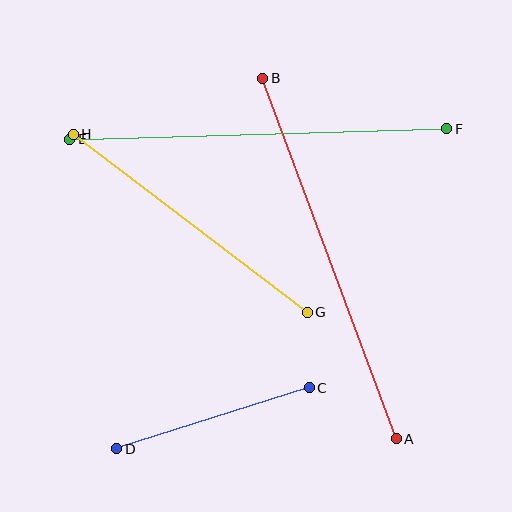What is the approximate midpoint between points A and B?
The midpoint is at approximately (329, 259) pixels.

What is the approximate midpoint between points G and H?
The midpoint is at approximately (190, 223) pixels.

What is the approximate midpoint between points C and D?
The midpoint is at approximately (213, 418) pixels.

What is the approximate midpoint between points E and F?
The midpoint is at approximately (258, 134) pixels.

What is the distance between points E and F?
The distance is approximately 377 pixels.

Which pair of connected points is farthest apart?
Points A and B are farthest apart.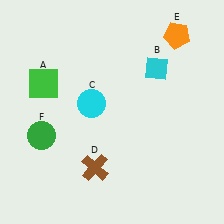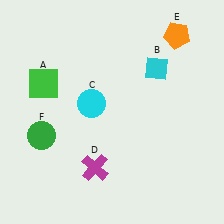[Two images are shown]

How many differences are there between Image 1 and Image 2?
There is 1 difference between the two images.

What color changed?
The cross (D) changed from brown in Image 1 to magenta in Image 2.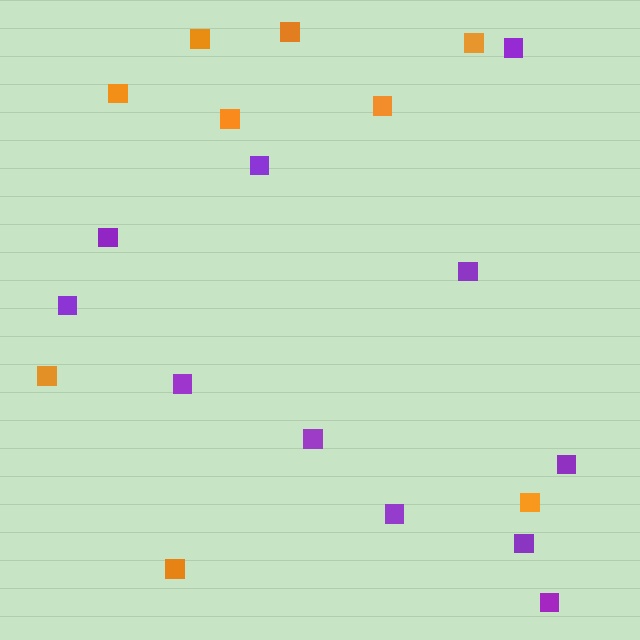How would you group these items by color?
There are 2 groups: one group of purple squares (11) and one group of orange squares (9).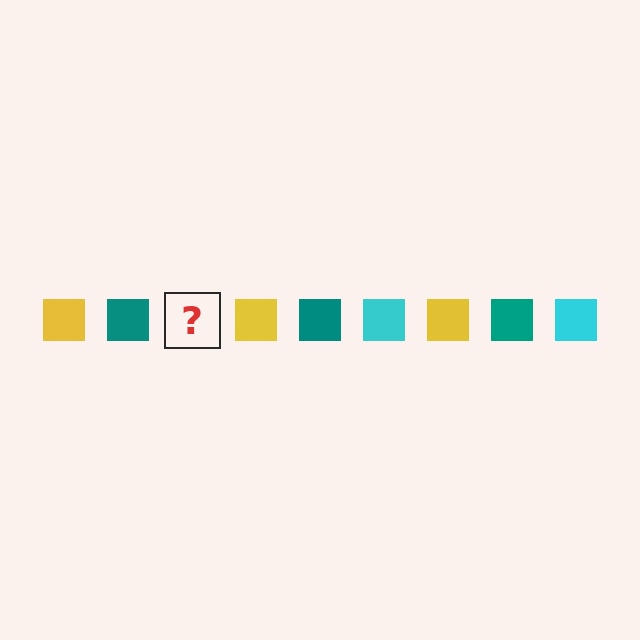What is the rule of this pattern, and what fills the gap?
The rule is that the pattern cycles through yellow, teal, cyan squares. The gap should be filled with a cyan square.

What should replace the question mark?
The question mark should be replaced with a cyan square.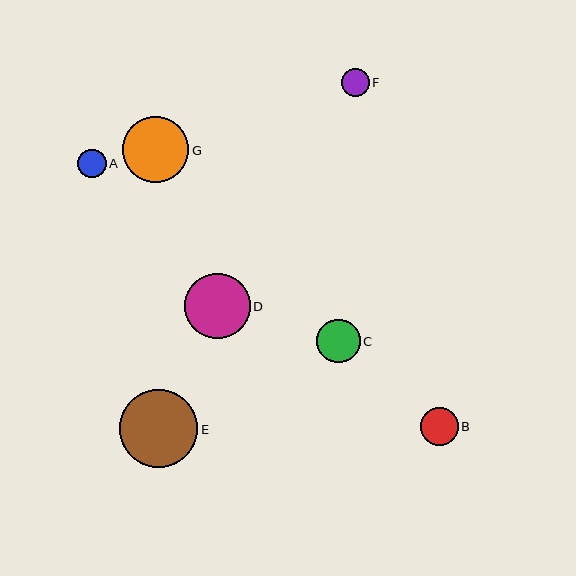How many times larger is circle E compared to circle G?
Circle E is approximately 1.2 times the size of circle G.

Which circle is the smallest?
Circle F is the smallest with a size of approximately 28 pixels.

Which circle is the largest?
Circle E is the largest with a size of approximately 78 pixels.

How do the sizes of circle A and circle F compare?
Circle A and circle F are approximately the same size.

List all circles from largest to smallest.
From largest to smallest: E, G, D, C, B, A, F.